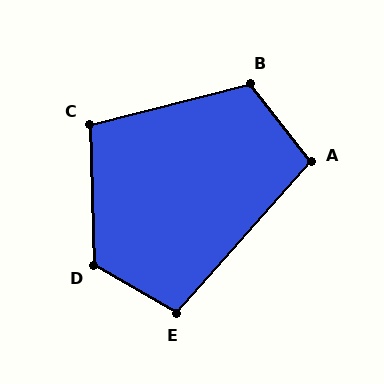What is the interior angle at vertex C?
Approximately 103 degrees (obtuse).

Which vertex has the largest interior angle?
D, at approximately 122 degrees.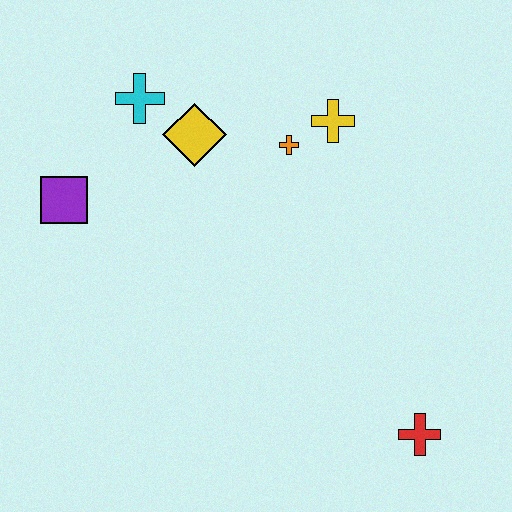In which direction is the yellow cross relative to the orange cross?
The yellow cross is to the right of the orange cross.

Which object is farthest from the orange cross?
The red cross is farthest from the orange cross.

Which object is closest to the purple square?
The cyan cross is closest to the purple square.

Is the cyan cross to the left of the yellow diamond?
Yes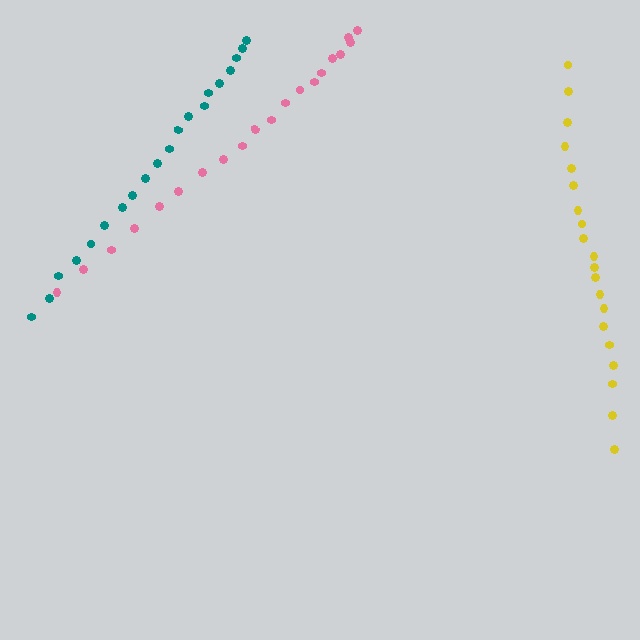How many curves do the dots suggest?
There are 3 distinct paths.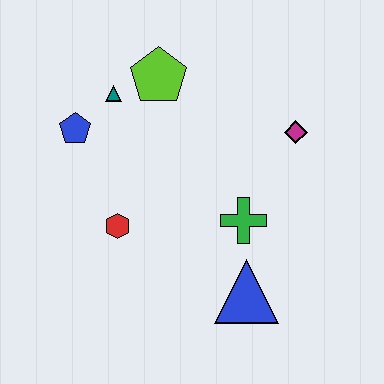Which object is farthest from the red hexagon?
The magenta diamond is farthest from the red hexagon.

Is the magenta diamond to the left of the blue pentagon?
No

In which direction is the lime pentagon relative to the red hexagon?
The lime pentagon is above the red hexagon.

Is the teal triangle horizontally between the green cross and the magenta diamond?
No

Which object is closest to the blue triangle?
The green cross is closest to the blue triangle.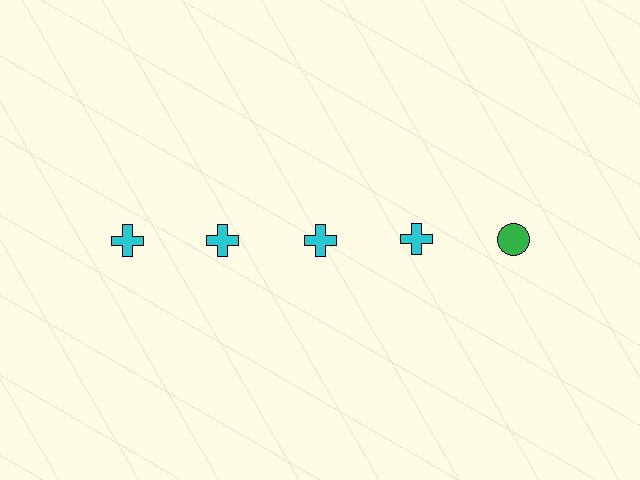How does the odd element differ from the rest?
It differs in both color (green instead of cyan) and shape (circle instead of cross).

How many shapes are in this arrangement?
There are 5 shapes arranged in a grid pattern.